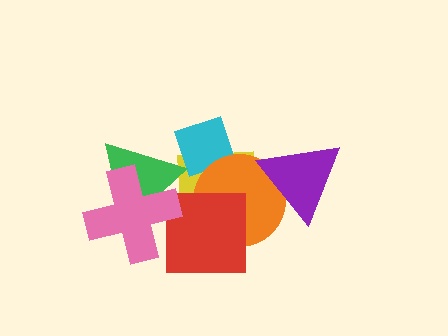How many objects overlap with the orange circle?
4 objects overlap with the orange circle.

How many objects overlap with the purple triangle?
1 object overlaps with the purple triangle.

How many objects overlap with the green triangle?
2 objects overlap with the green triangle.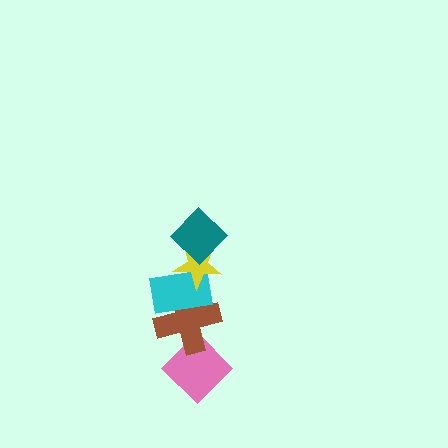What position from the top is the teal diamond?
The teal diamond is 1st from the top.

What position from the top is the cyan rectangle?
The cyan rectangle is 3rd from the top.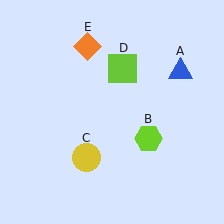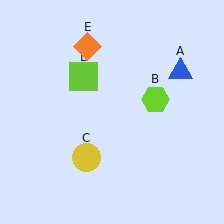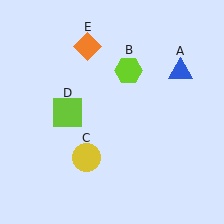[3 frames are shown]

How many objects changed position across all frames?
2 objects changed position: lime hexagon (object B), lime square (object D).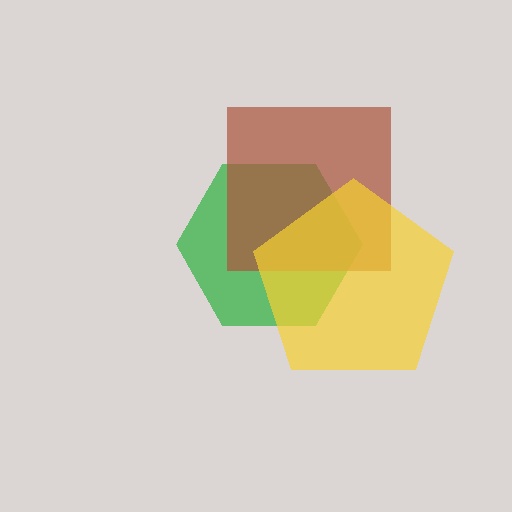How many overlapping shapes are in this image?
There are 3 overlapping shapes in the image.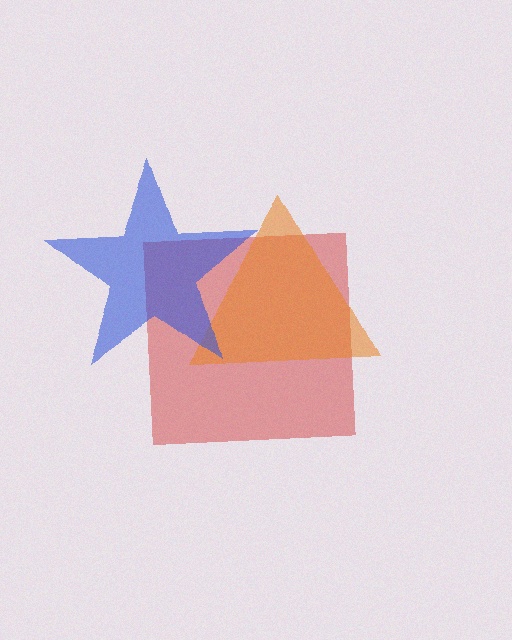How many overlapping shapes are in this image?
There are 3 overlapping shapes in the image.